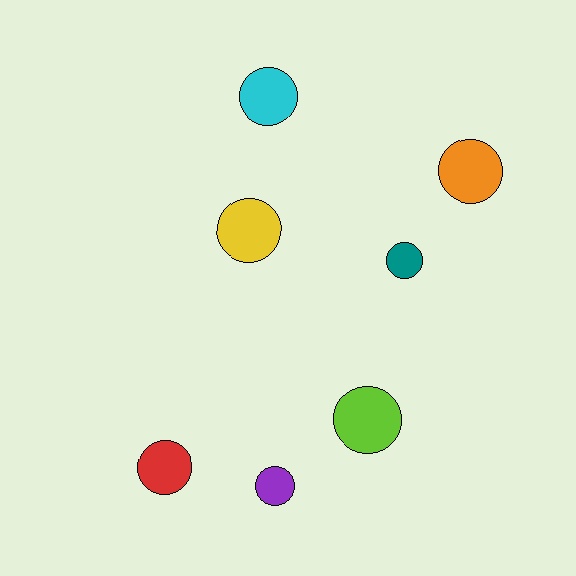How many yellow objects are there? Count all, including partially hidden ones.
There is 1 yellow object.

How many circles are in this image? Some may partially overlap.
There are 7 circles.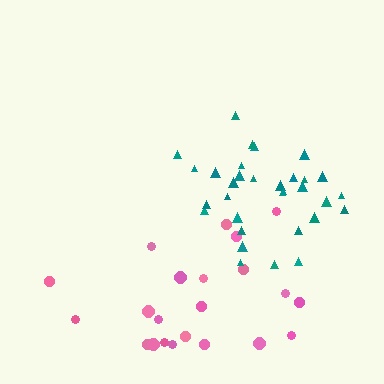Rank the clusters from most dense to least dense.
teal, pink.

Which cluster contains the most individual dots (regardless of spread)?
Teal (32).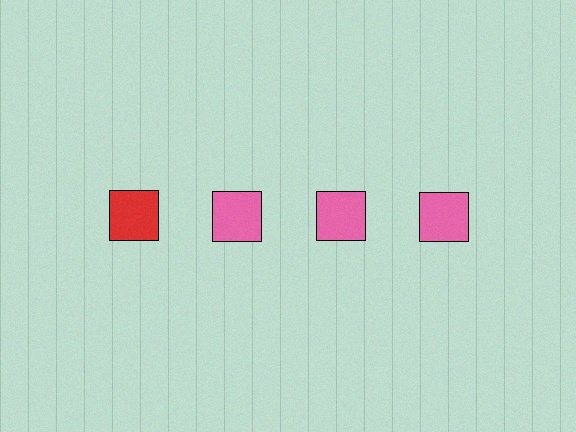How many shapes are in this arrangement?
There are 4 shapes arranged in a grid pattern.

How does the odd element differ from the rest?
It has a different color: red instead of pink.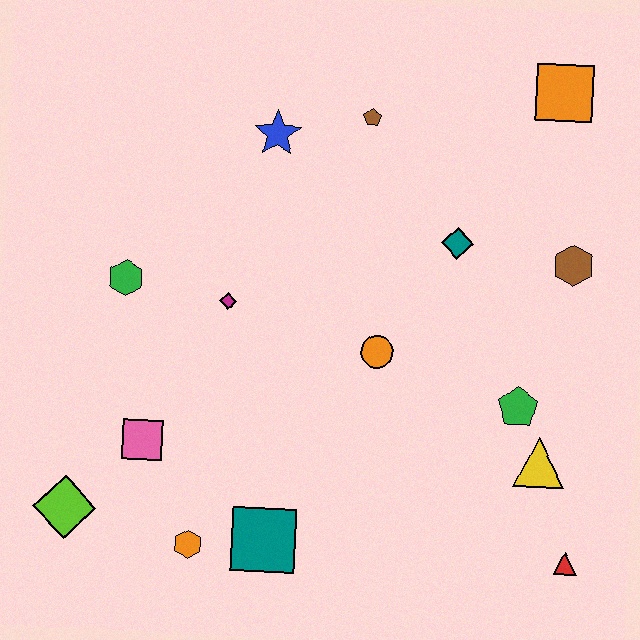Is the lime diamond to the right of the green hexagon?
No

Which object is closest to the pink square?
The lime diamond is closest to the pink square.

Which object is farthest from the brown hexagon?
The lime diamond is farthest from the brown hexagon.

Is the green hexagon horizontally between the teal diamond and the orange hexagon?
No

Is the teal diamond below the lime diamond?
No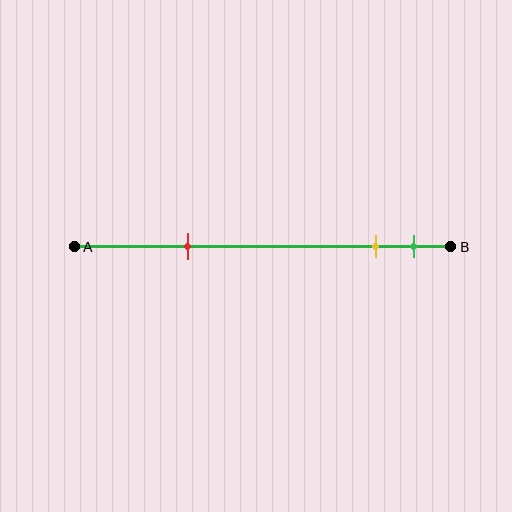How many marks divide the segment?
There are 3 marks dividing the segment.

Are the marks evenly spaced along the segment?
No, the marks are not evenly spaced.